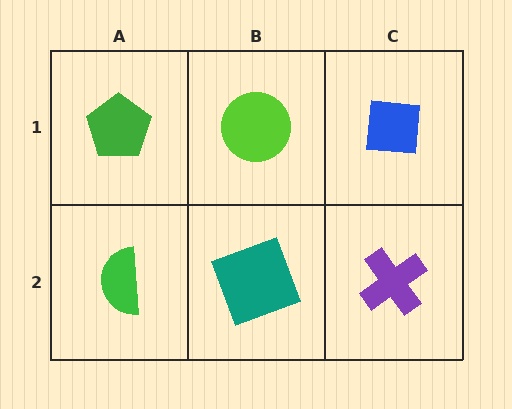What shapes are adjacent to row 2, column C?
A blue square (row 1, column C), a teal square (row 2, column B).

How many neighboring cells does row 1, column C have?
2.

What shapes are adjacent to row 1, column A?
A green semicircle (row 2, column A), a lime circle (row 1, column B).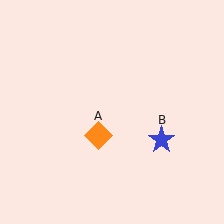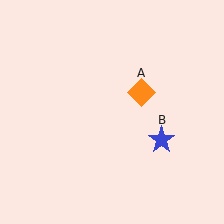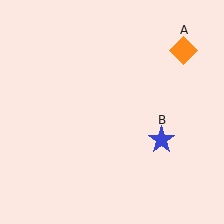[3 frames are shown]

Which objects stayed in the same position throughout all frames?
Blue star (object B) remained stationary.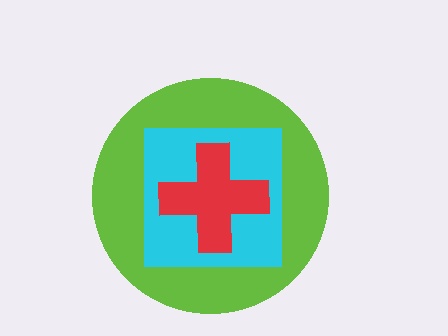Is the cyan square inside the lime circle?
Yes.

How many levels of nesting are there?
3.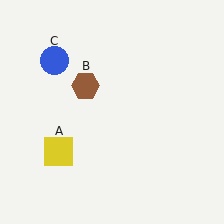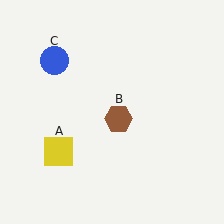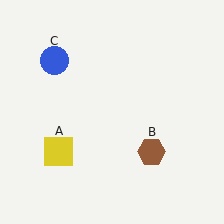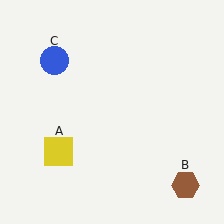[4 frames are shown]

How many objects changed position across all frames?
1 object changed position: brown hexagon (object B).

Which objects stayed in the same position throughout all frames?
Yellow square (object A) and blue circle (object C) remained stationary.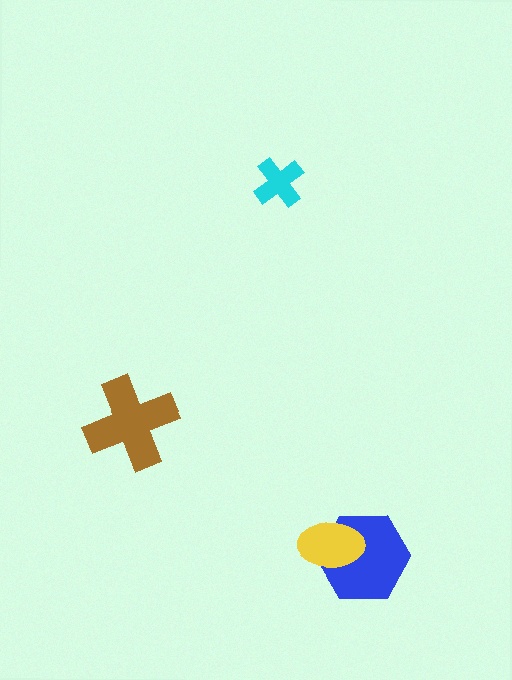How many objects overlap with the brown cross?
0 objects overlap with the brown cross.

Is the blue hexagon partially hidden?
Yes, it is partially covered by another shape.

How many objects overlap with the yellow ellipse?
1 object overlaps with the yellow ellipse.